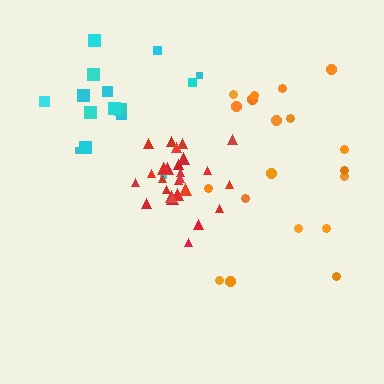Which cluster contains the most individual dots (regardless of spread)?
Red (29).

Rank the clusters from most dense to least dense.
red, cyan, orange.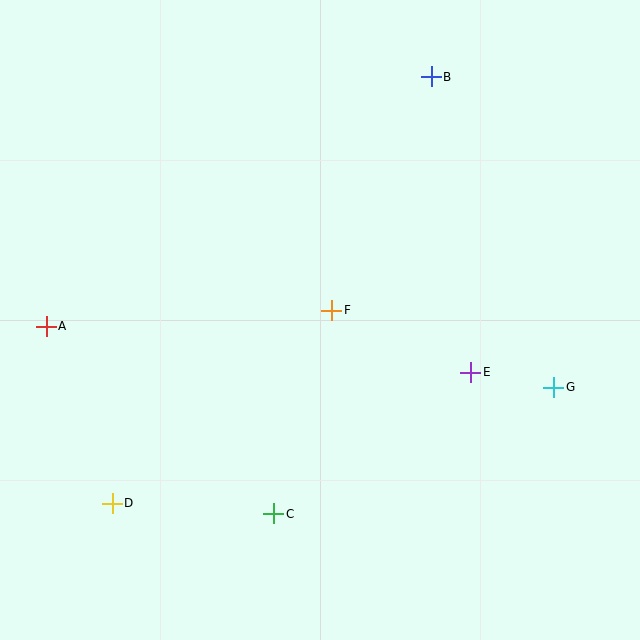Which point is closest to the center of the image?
Point F at (332, 310) is closest to the center.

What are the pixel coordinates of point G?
Point G is at (554, 387).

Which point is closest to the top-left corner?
Point A is closest to the top-left corner.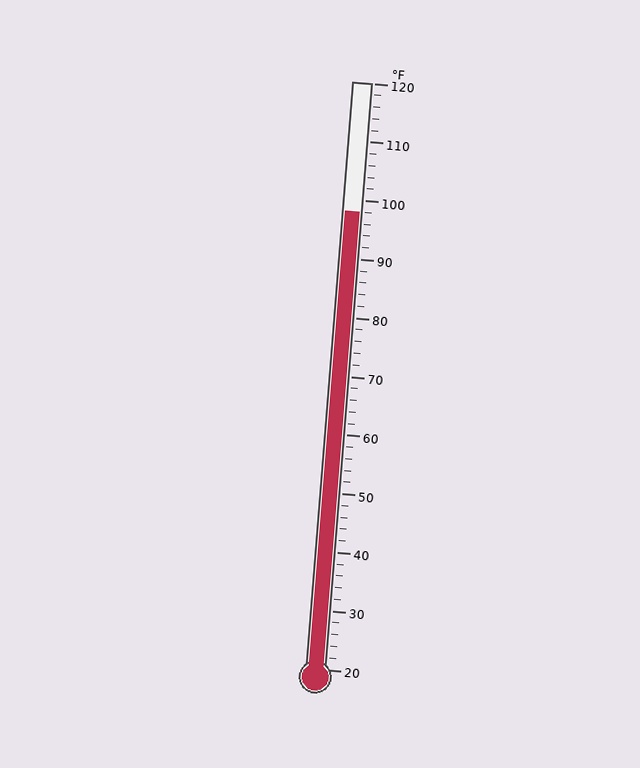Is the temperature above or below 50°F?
The temperature is above 50°F.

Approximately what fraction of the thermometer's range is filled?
The thermometer is filled to approximately 80% of its range.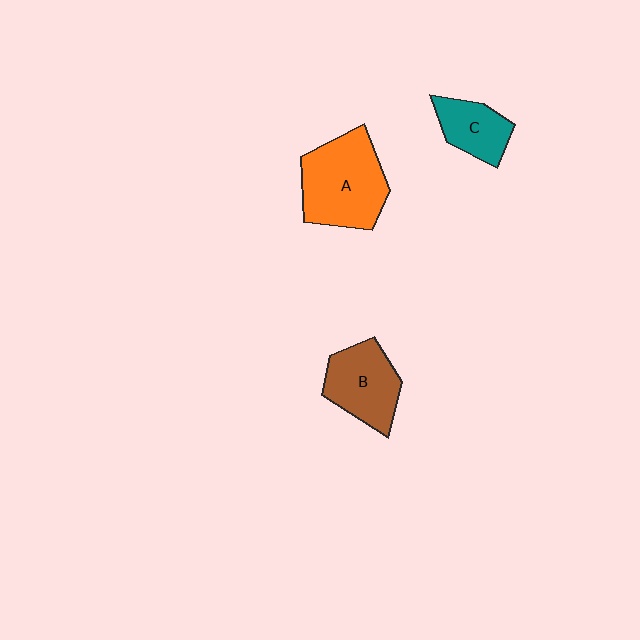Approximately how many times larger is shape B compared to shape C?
Approximately 1.4 times.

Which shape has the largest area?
Shape A (orange).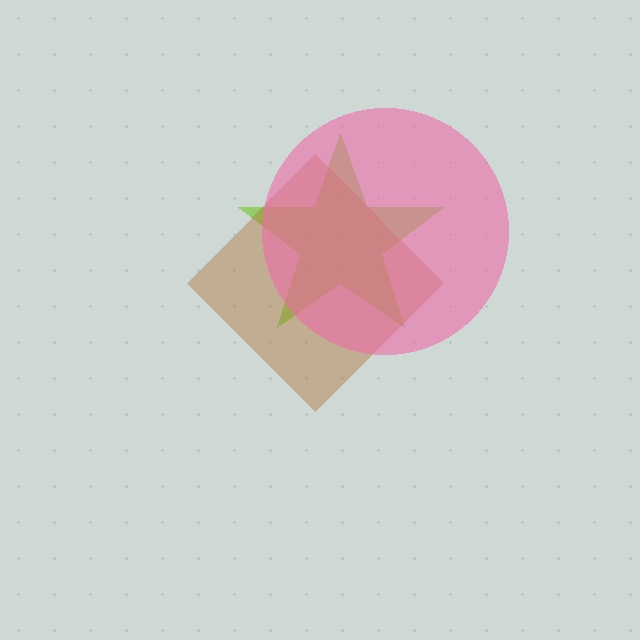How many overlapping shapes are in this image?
There are 3 overlapping shapes in the image.